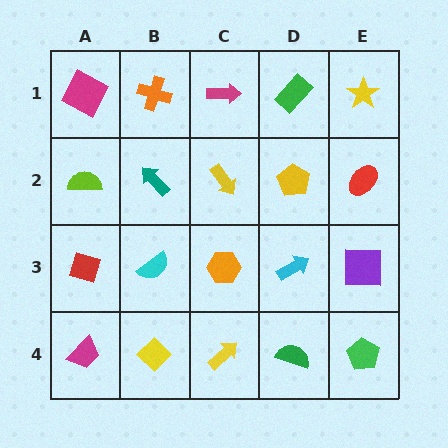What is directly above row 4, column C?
An orange hexagon.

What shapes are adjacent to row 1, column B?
A teal arrow (row 2, column B), a magenta square (row 1, column A), a magenta arrow (row 1, column C).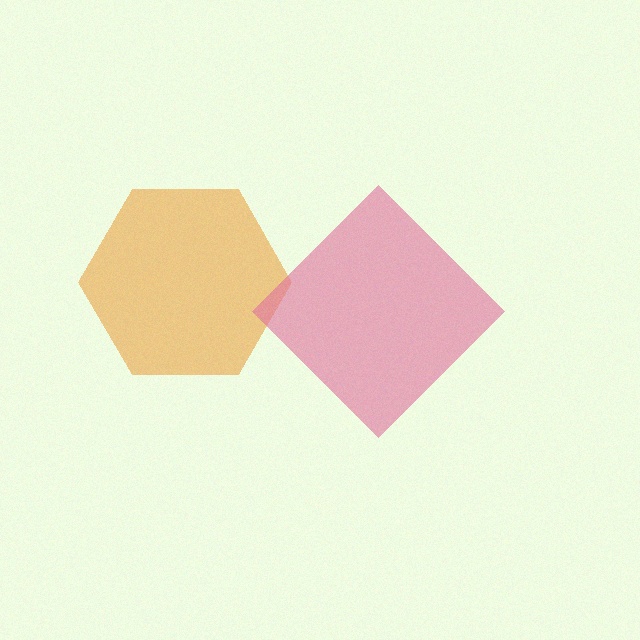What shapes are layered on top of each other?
The layered shapes are: an orange hexagon, a pink diamond.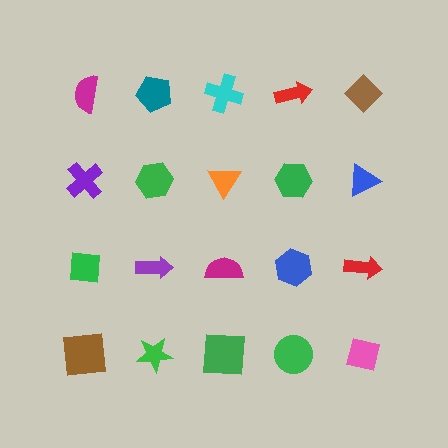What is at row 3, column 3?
A magenta semicircle.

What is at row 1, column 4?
A red arrow.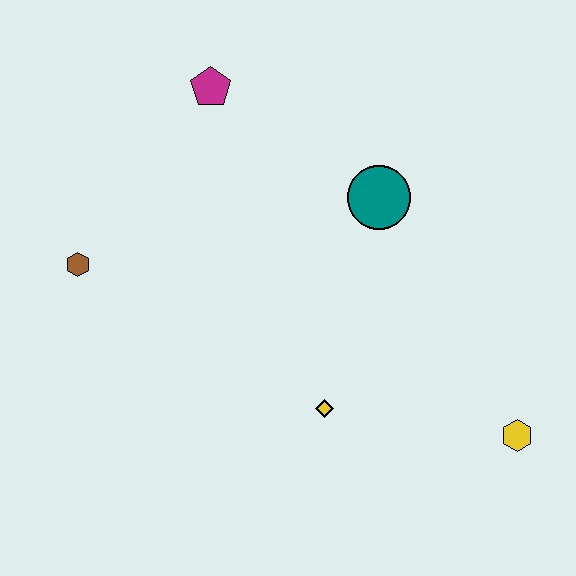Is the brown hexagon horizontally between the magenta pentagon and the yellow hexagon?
No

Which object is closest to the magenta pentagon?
The teal circle is closest to the magenta pentagon.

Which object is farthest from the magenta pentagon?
The yellow hexagon is farthest from the magenta pentagon.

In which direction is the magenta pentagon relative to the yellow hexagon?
The magenta pentagon is above the yellow hexagon.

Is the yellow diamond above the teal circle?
No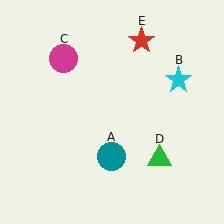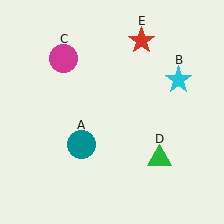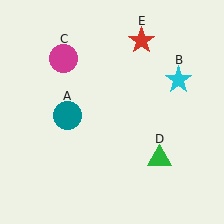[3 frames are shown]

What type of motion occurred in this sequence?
The teal circle (object A) rotated clockwise around the center of the scene.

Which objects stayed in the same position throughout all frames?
Cyan star (object B) and magenta circle (object C) and green triangle (object D) and red star (object E) remained stationary.